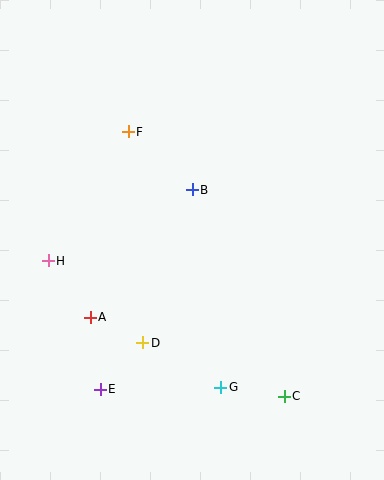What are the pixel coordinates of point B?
Point B is at (192, 190).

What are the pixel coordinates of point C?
Point C is at (284, 396).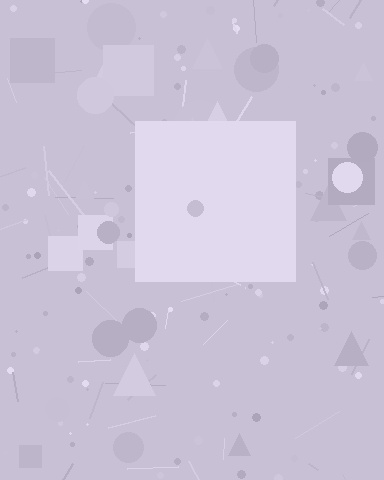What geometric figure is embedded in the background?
A square is embedded in the background.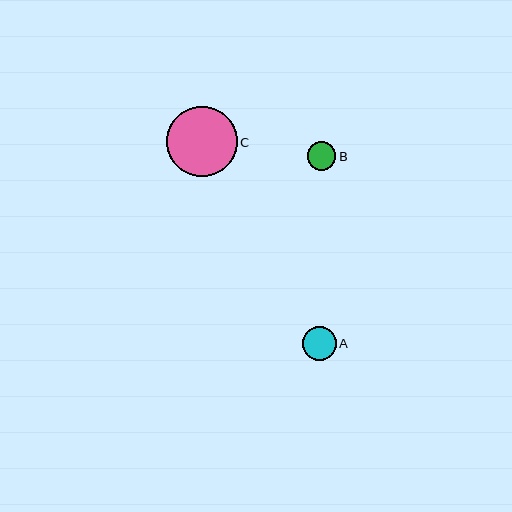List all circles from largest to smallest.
From largest to smallest: C, A, B.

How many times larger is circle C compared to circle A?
Circle C is approximately 2.1 times the size of circle A.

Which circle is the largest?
Circle C is the largest with a size of approximately 70 pixels.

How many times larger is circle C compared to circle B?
Circle C is approximately 2.5 times the size of circle B.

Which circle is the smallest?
Circle B is the smallest with a size of approximately 29 pixels.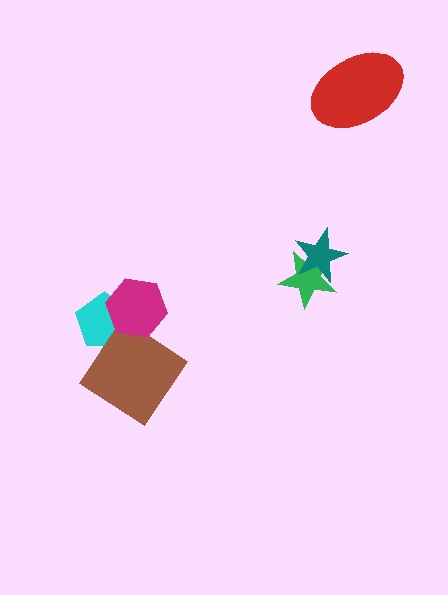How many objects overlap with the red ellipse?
0 objects overlap with the red ellipse.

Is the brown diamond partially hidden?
No, no other shape covers it.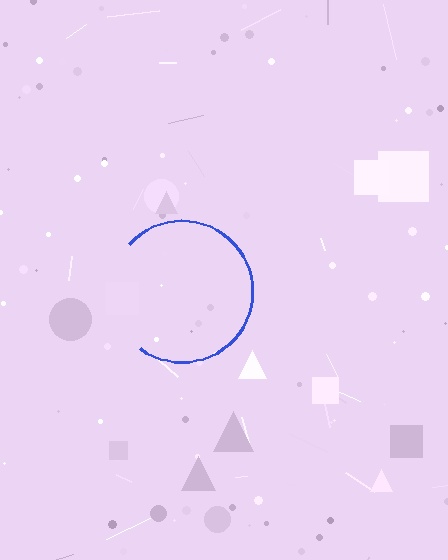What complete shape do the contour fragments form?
The contour fragments form a circle.